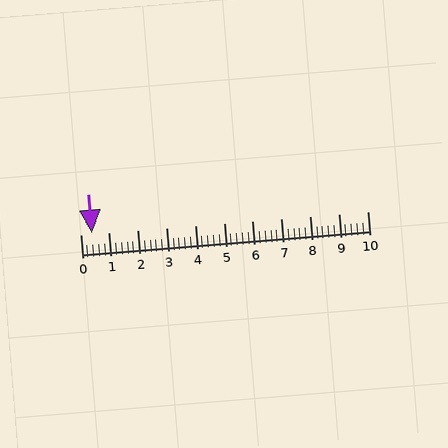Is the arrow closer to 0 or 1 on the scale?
The arrow is closer to 0.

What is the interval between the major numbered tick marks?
The major tick marks are spaced 1 units apart.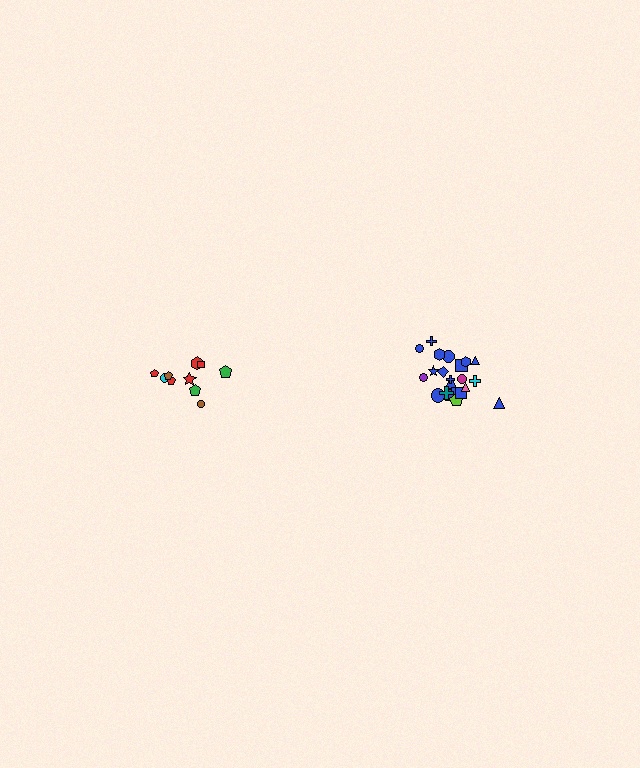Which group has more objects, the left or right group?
The right group.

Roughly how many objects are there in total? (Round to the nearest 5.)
Roughly 30 objects in total.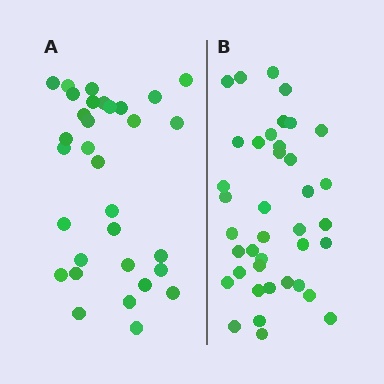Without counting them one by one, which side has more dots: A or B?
Region B (the right region) has more dots.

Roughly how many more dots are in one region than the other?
Region B has roughly 8 or so more dots than region A.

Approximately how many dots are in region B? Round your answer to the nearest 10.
About 40 dots. (The exact count is 39, which rounds to 40.)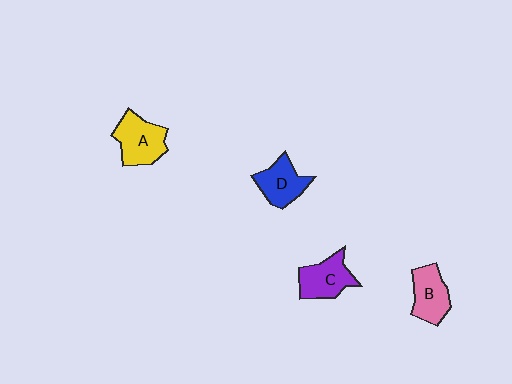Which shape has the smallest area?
Shape D (blue).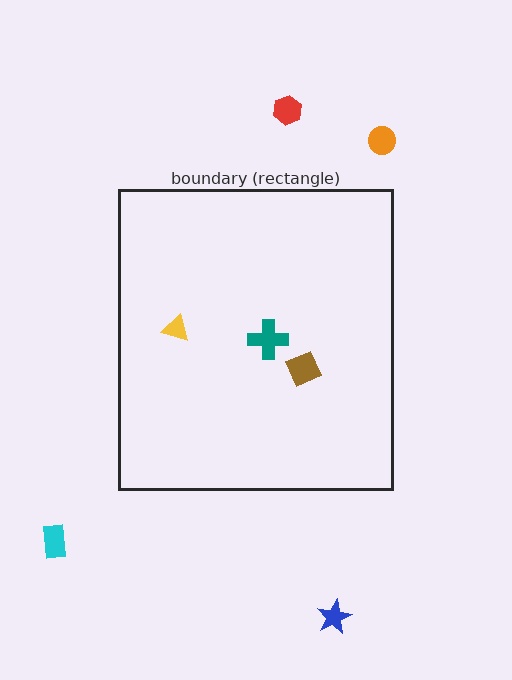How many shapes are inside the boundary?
3 inside, 4 outside.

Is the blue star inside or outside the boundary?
Outside.